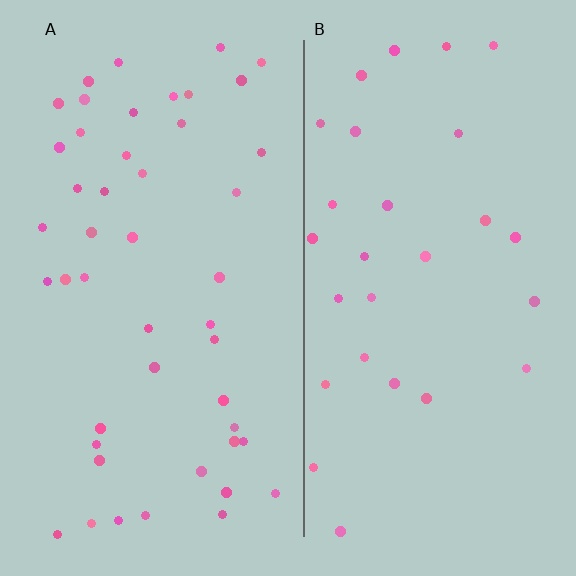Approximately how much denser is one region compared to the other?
Approximately 1.6× — region A over region B.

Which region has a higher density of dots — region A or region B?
A (the left).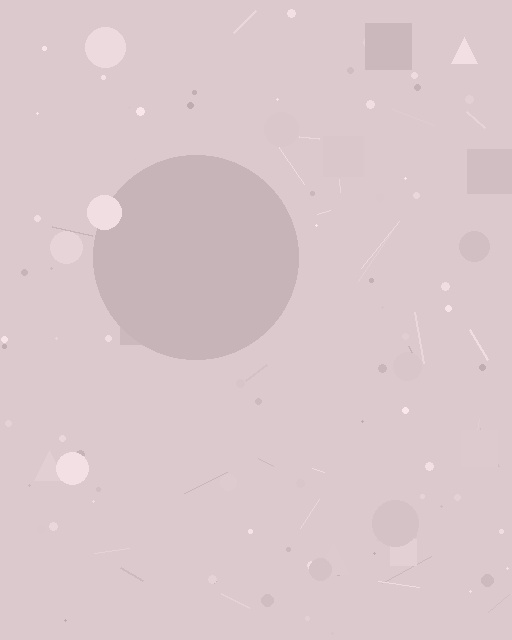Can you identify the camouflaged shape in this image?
The camouflaged shape is a circle.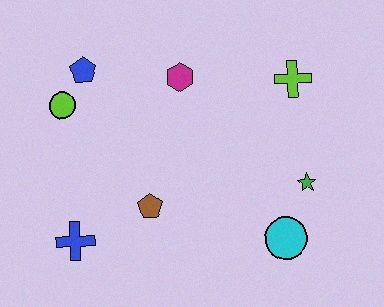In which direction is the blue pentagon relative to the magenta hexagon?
The blue pentagon is to the left of the magenta hexagon.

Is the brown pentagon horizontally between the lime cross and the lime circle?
Yes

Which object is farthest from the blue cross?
The lime cross is farthest from the blue cross.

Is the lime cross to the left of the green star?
Yes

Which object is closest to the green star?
The cyan circle is closest to the green star.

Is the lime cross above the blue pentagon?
No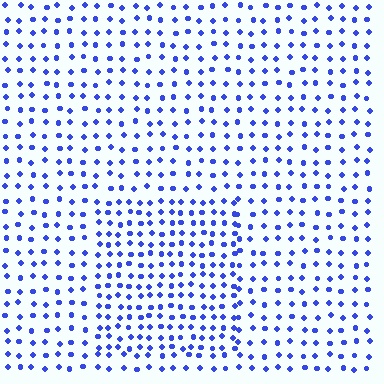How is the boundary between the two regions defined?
The boundary is defined by a change in element density (approximately 1.5x ratio). All elements are the same color, size, and shape.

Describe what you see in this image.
The image contains small blue elements arranged at two different densities. A rectangle-shaped region is visible where the elements are more densely packed than the surrounding area.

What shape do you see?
I see a rectangle.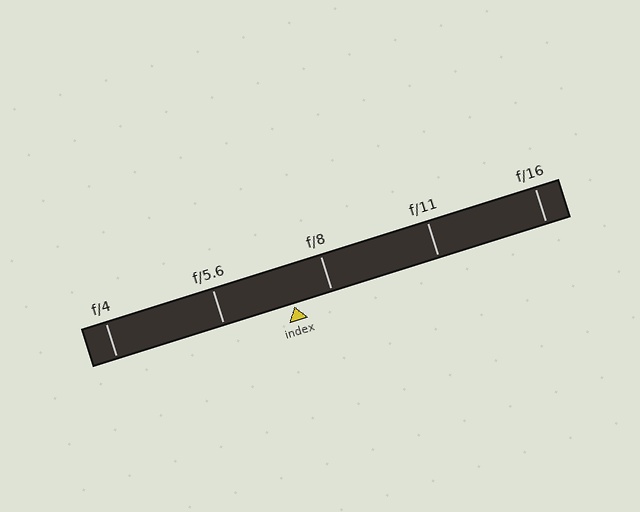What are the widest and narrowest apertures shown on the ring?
The widest aperture shown is f/4 and the narrowest is f/16.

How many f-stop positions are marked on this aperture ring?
There are 5 f-stop positions marked.